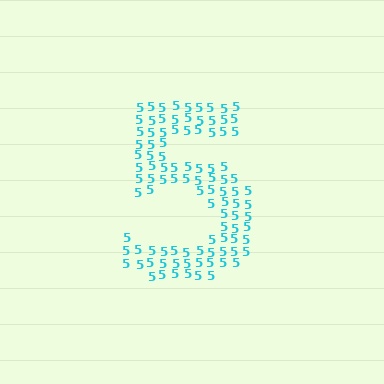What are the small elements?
The small elements are digit 5's.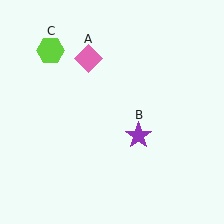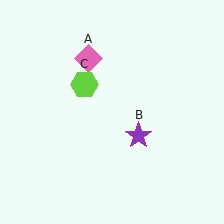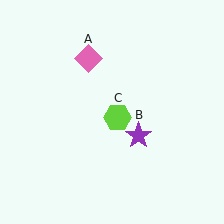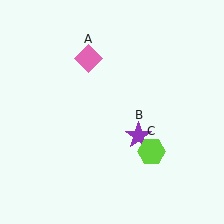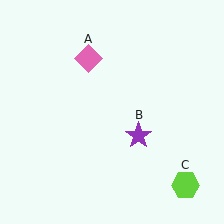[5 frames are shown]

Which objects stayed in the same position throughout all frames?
Pink diamond (object A) and purple star (object B) remained stationary.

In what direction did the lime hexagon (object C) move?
The lime hexagon (object C) moved down and to the right.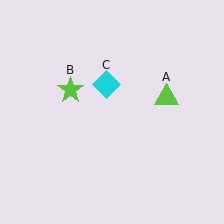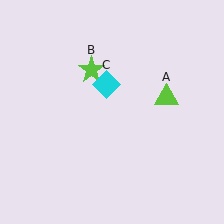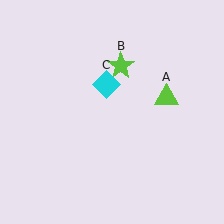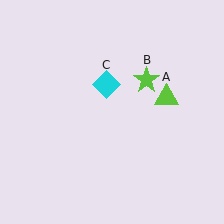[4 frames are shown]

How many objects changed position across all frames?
1 object changed position: lime star (object B).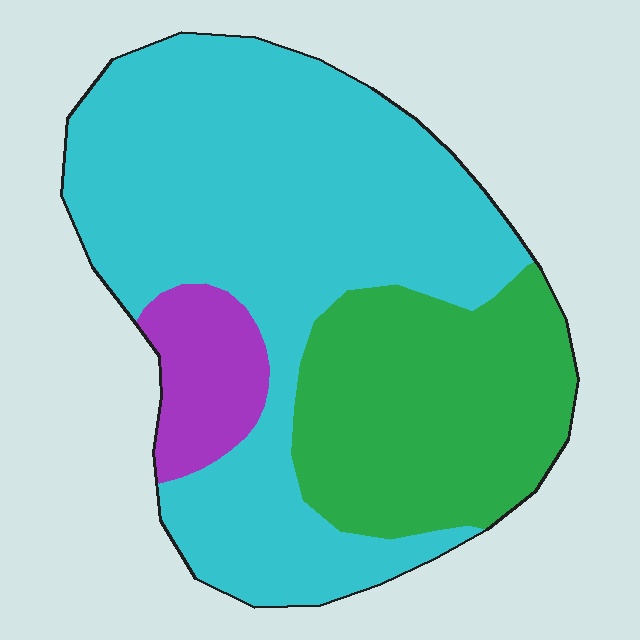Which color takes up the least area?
Purple, at roughly 10%.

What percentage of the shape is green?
Green takes up between a quarter and a half of the shape.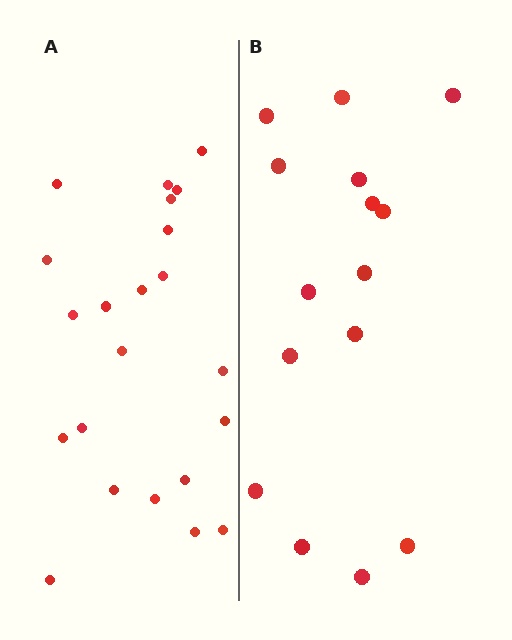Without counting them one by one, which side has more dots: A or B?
Region A (the left region) has more dots.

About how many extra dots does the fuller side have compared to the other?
Region A has roughly 8 or so more dots than region B.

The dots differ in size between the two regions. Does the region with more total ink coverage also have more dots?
No. Region B has more total ink coverage because its dots are larger, but region A actually contains more individual dots. Total area can be misleading — the number of items is what matters here.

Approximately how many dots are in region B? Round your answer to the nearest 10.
About 20 dots. (The exact count is 15, which rounds to 20.)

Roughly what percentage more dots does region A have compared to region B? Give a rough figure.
About 45% more.